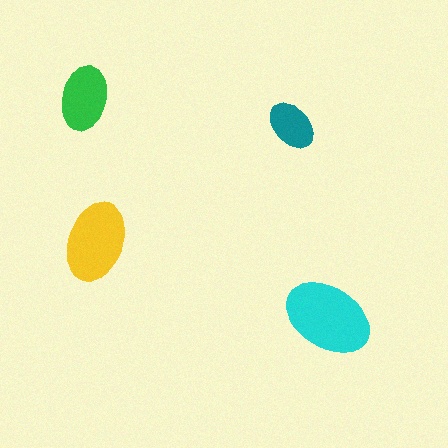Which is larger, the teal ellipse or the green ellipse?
The green one.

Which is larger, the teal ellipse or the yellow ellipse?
The yellow one.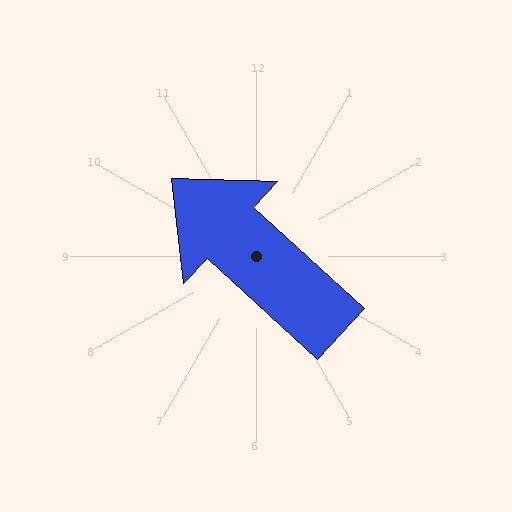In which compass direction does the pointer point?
Northwest.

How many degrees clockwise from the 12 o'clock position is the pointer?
Approximately 313 degrees.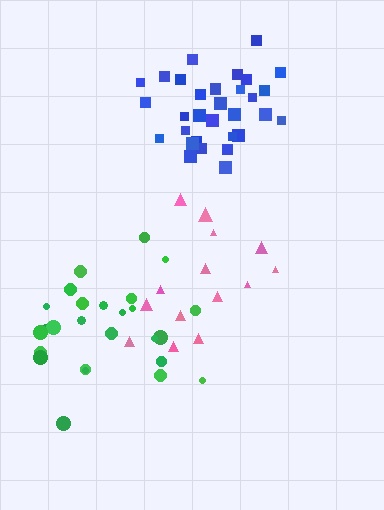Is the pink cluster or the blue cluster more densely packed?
Blue.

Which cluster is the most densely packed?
Blue.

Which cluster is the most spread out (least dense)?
Pink.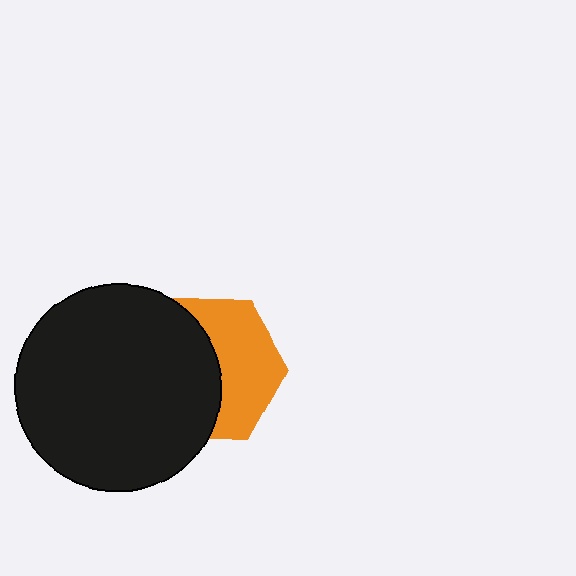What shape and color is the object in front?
The object in front is a black circle.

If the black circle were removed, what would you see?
You would see the complete orange hexagon.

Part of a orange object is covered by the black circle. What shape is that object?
It is a hexagon.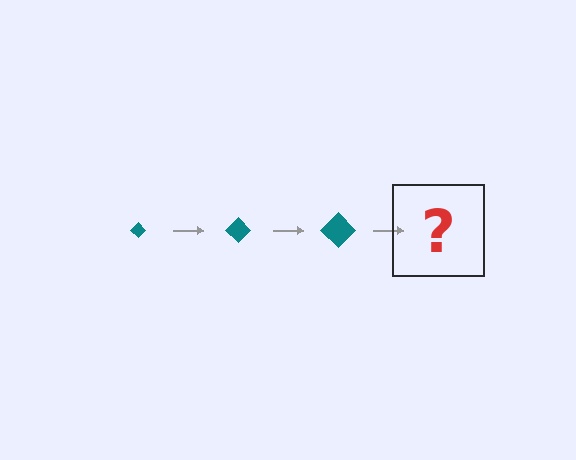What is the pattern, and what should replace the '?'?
The pattern is that the diamond gets progressively larger each step. The '?' should be a teal diamond, larger than the previous one.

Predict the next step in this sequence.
The next step is a teal diamond, larger than the previous one.